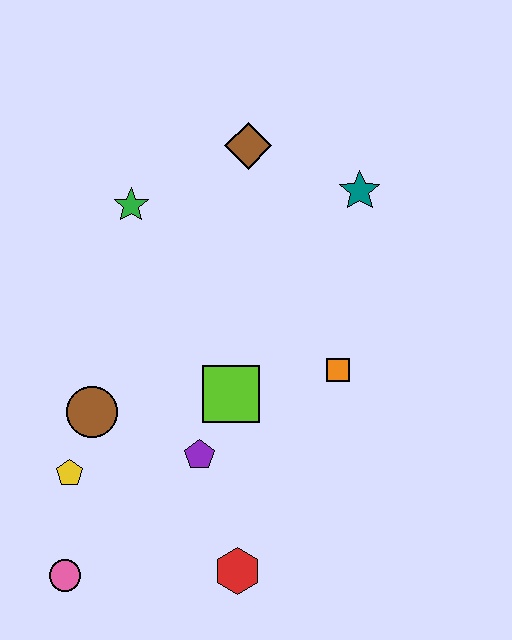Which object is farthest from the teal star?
The pink circle is farthest from the teal star.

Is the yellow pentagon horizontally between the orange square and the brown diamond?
No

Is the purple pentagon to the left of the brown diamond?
Yes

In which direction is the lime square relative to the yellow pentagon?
The lime square is to the right of the yellow pentagon.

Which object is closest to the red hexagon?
The purple pentagon is closest to the red hexagon.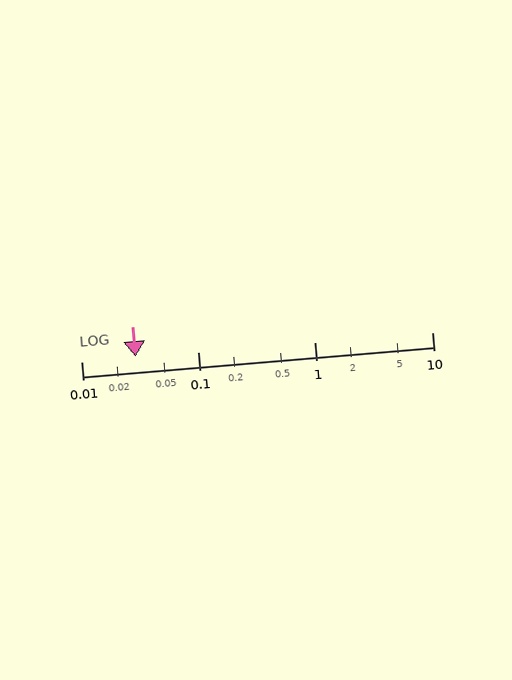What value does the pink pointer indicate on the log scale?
The pointer indicates approximately 0.029.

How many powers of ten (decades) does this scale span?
The scale spans 3 decades, from 0.01 to 10.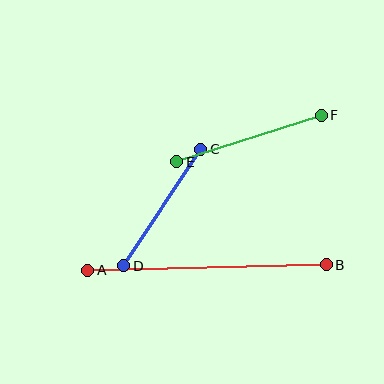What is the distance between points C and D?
The distance is approximately 140 pixels.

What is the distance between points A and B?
The distance is approximately 238 pixels.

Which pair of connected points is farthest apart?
Points A and B are farthest apart.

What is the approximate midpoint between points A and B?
The midpoint is at approximately (207, 267) pixels.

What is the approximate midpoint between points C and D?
The midpoint is at approximately (162, 208) pixels.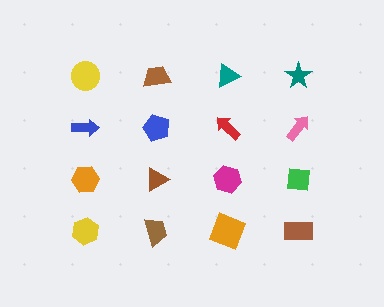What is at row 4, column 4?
A brown rectangle.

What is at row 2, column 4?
A pink arrow.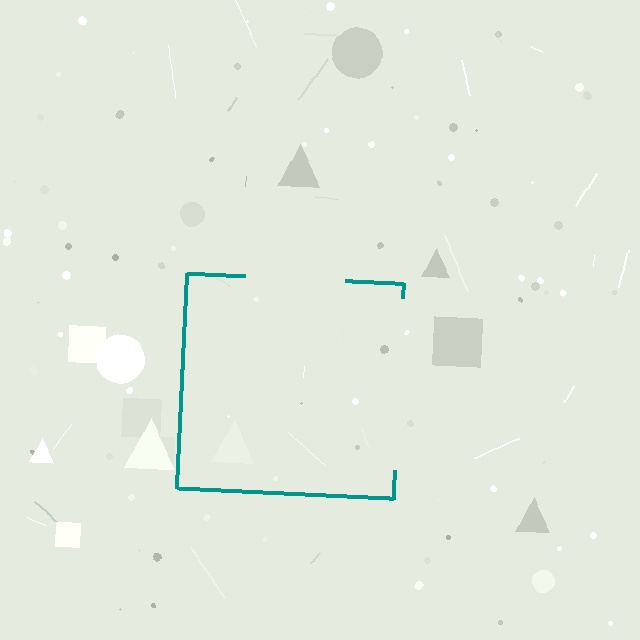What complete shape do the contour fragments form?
The contour fragments form a square.